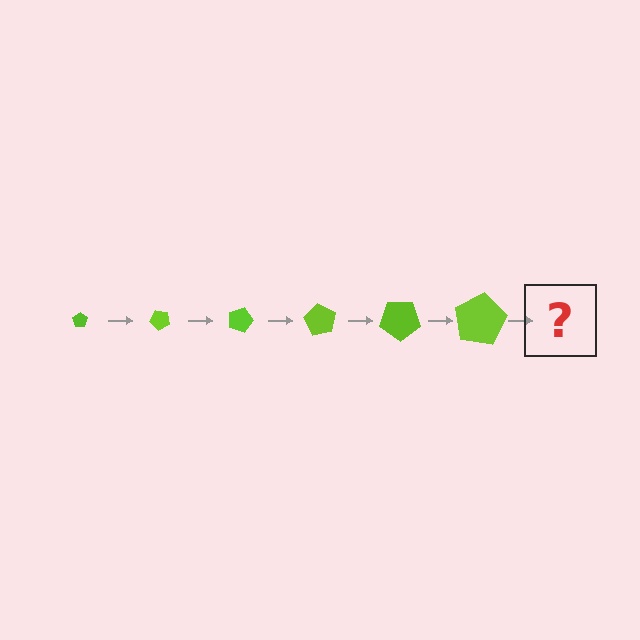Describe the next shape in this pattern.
It should be a pentagon, larger than the previous one and rotated 270 degrees from the start.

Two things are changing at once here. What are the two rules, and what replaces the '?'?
The two rules are that the pentagon grows larger each step and it rotates 45 degrees each step. The '?' should be a pentagon, larger than the previous one and rotated 270 degrees from the start.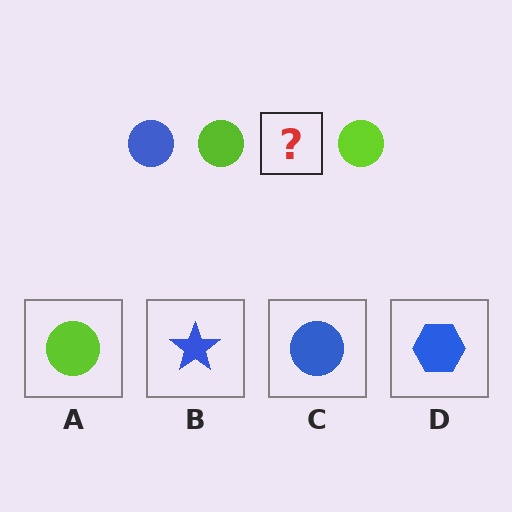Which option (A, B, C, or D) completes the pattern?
C.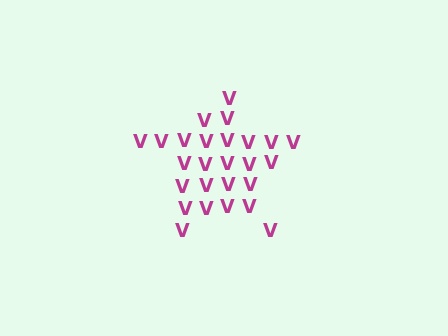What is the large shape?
The large shape is a star.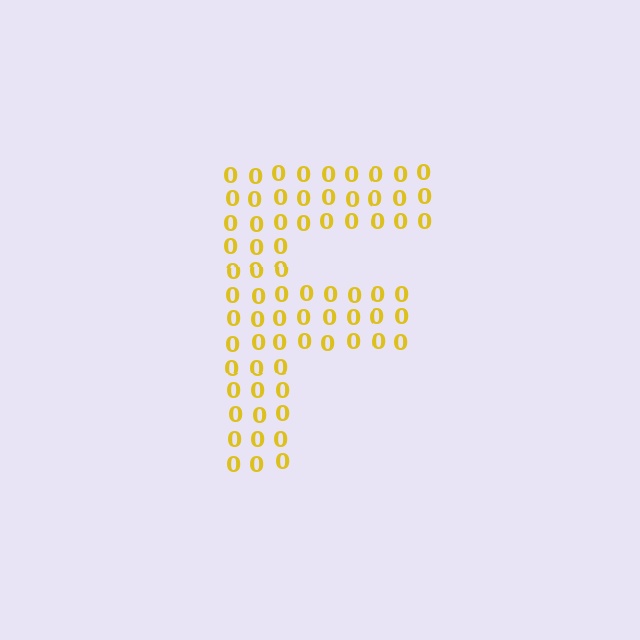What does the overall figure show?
The overall figure shows the letter F.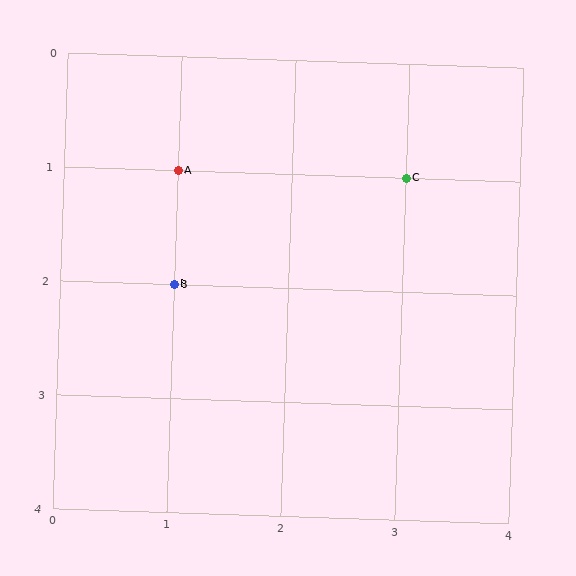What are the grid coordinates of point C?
Point C is at grid coordinates (3, 1).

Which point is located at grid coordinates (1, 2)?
Point B is at (1, 2).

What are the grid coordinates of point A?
Point A is at grid coordinates (1, 1).